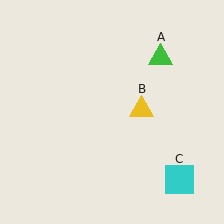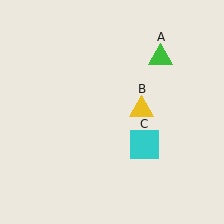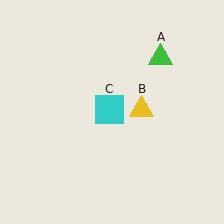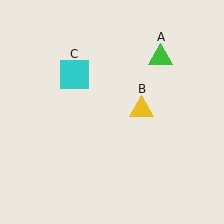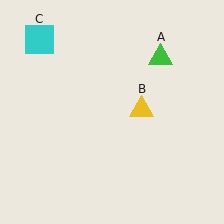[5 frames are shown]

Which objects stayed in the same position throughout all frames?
Green triangle (object A) and yellow triangle (object B) remained stationary.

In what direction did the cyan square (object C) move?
The cyan square (object C) moved up and to the left.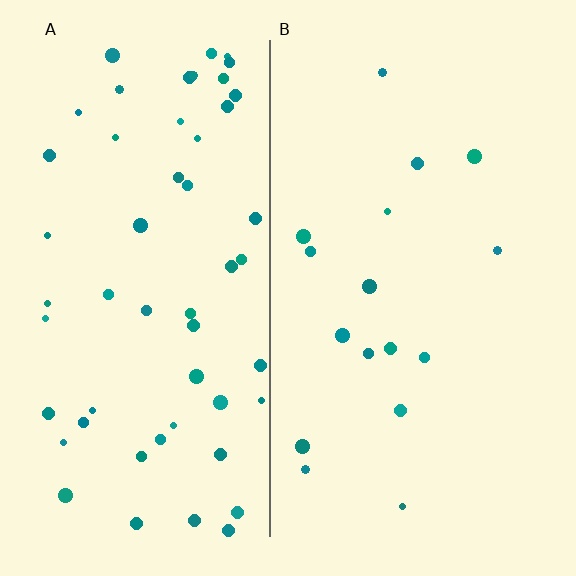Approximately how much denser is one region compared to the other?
Approximately 3.4× — region A over region B.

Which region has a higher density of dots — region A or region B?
A (the left).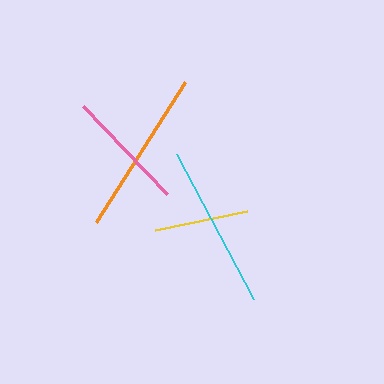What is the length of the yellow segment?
The yellow segment is approximately 94 pixels long.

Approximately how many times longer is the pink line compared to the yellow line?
The pink line is approximately 1.3 times the length of the yellow line.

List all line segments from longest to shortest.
From longest to shortest: orange, cyan, pink, yellow.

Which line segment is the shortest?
The yellow line is the shortest at approximately 94 pixels.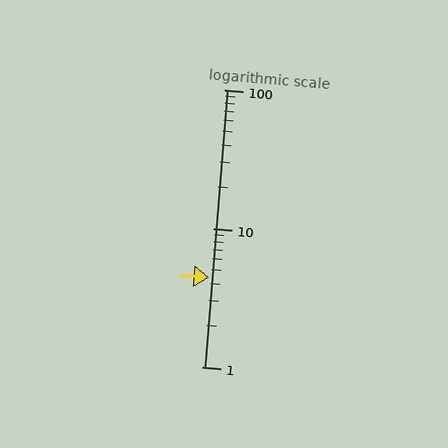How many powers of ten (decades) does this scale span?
The scale spans 2 decades, from 1 to 100.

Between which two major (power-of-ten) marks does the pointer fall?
The pointer is between 1 and 10.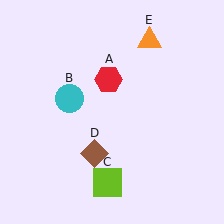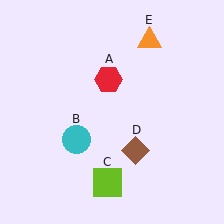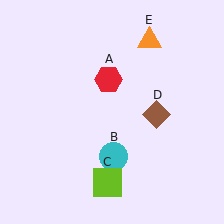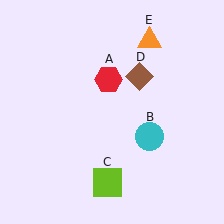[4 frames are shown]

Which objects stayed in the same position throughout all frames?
Red hexagon (object A) and lime square (object C) and orange triangle (object E) remained stationary.